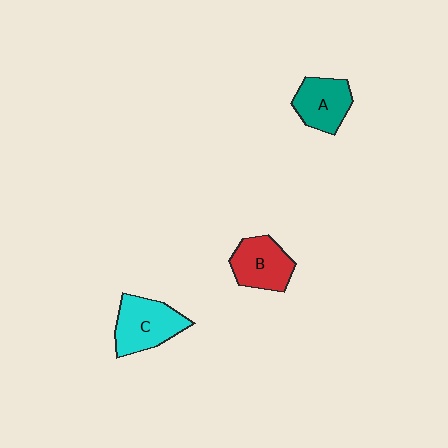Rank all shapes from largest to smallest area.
From largest to smallest: C (cyan), B (red), A (teal).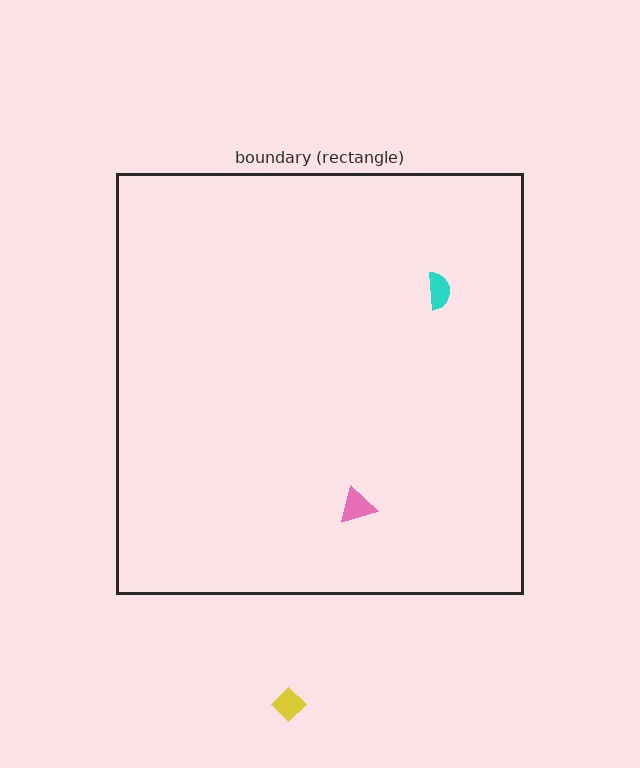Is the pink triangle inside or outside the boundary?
Inside.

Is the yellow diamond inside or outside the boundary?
Outside.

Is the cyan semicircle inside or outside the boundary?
Inside.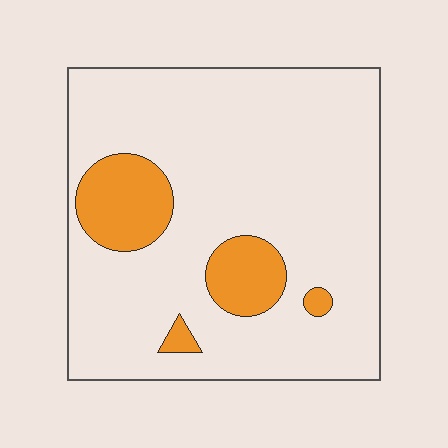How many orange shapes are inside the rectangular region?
4.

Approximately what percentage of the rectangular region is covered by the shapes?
Approximately 15%.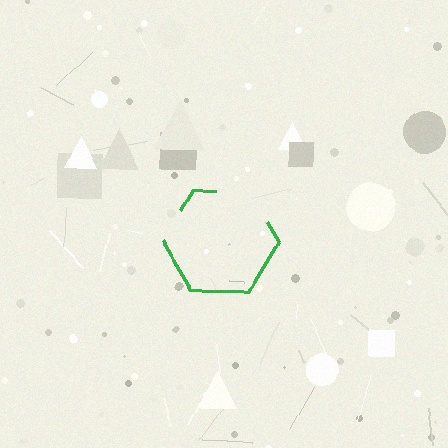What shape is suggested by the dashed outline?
The dashed outline suggests a hexagon.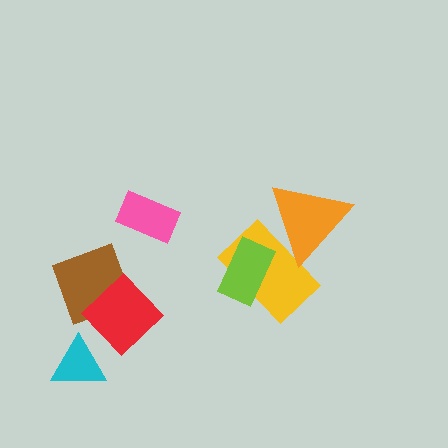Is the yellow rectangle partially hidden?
Yes, it is partially covered by another shape.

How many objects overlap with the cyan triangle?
0 objects overlap with the cyan triangle.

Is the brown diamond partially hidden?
Yes, it is partially covered by another shape.